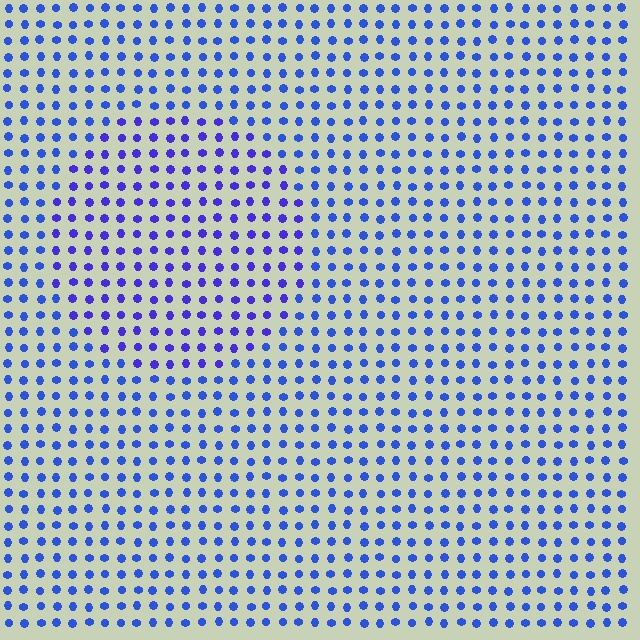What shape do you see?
I see a circle.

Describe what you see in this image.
The image is filled with small blue elements in a uniform arrangement. A circle-shaped region is visible where the elements are tinted to a slightly different hue, forming a subtle color boundary.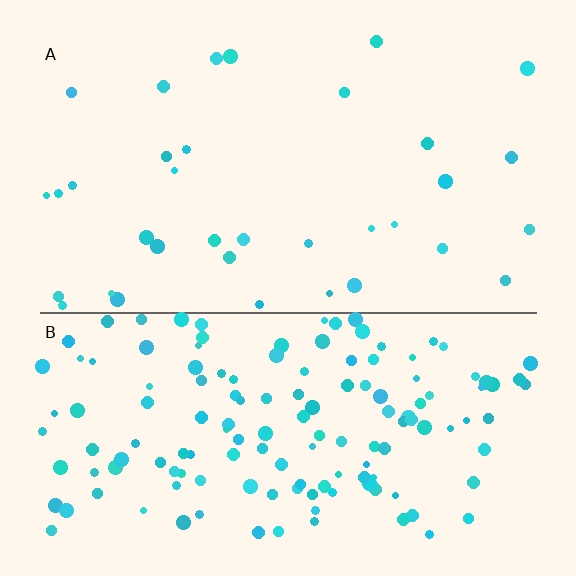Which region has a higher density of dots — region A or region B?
B (the bottom).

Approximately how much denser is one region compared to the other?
Approximately 4.1× — region B over region A.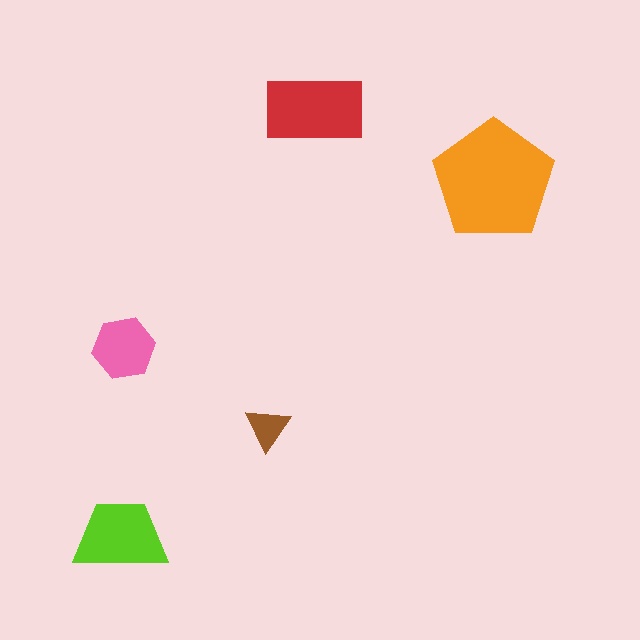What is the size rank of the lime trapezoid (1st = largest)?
3rd.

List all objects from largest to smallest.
The orange pentagon, the red rectangle, the lime trapezoid, the pink hexagon, the brown triangle.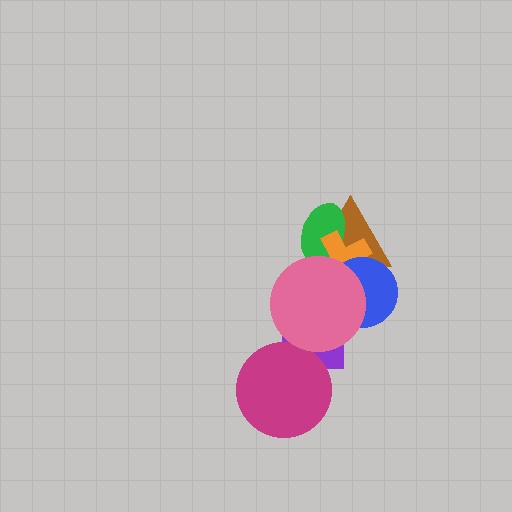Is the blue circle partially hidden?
Yes, it is partially covered by another shape.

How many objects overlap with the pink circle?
5 objects overlap with the pink circle.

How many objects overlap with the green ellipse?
3 objects overlap with the green ellipse.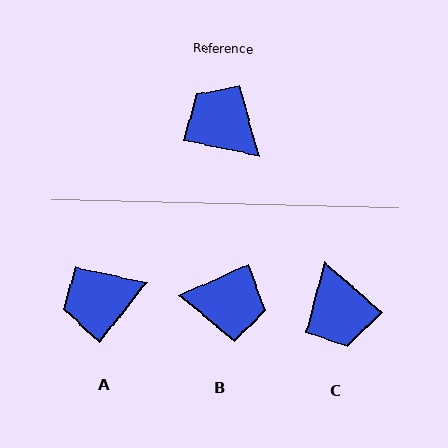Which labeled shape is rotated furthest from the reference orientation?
C, about 151 degrees away.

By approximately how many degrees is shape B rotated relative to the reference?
Approximately 144 degrees clockwise.